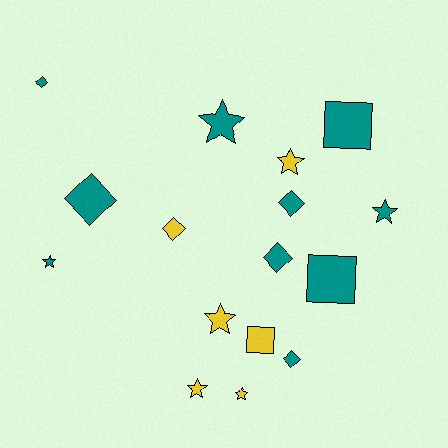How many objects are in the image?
There are 16 objects.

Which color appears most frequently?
Teal, with 10 objects.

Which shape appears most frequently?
Star, with 7 objects.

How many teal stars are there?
There are 3 teal stars.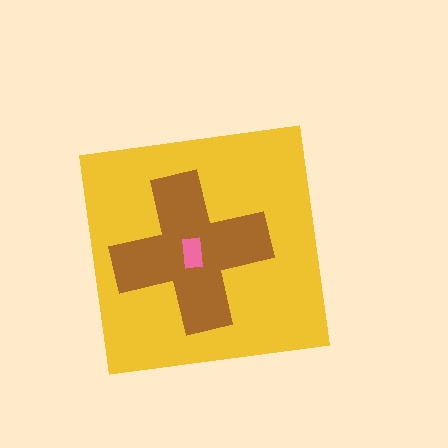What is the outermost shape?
The yellow square.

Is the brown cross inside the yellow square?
Yes.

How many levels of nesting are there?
3.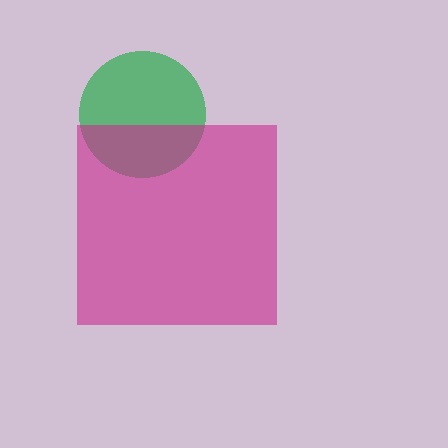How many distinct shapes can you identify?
There are 2 distinct shapes: a green circle, a magenta square.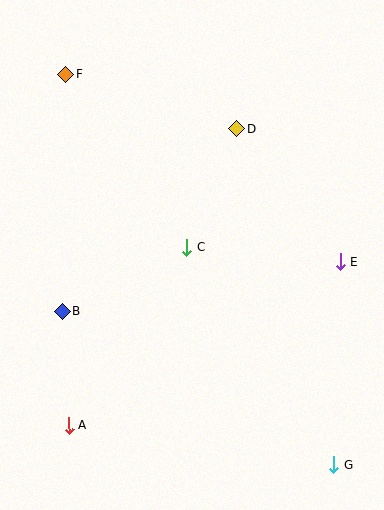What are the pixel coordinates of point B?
Point B is at (62, 311).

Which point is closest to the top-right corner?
Point D is closest to the top-right corner.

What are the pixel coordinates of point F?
Point F is at (66, 74).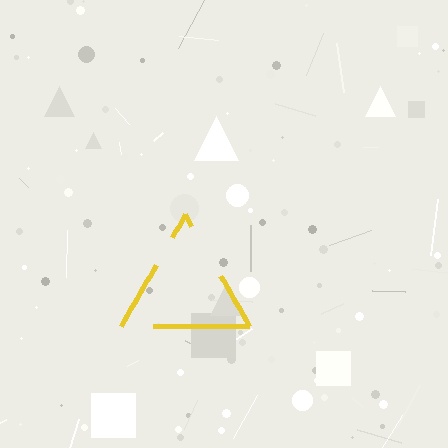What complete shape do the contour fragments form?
The contour fragments form a triangle.